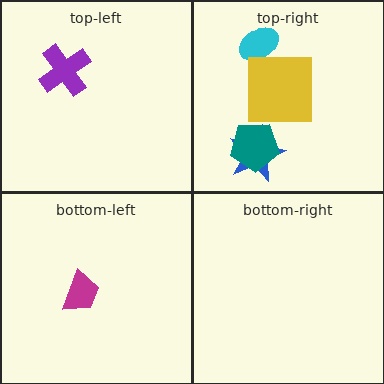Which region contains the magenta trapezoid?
The bottom-left region.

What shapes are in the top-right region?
The blue star, the cyan ellipse, the teal pentagon, the yellow square.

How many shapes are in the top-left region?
1.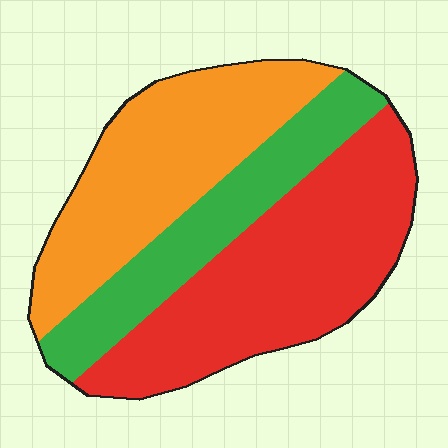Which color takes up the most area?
Red, at roughly 40%.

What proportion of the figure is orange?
Orange takes up about one third (1/3) of the figure.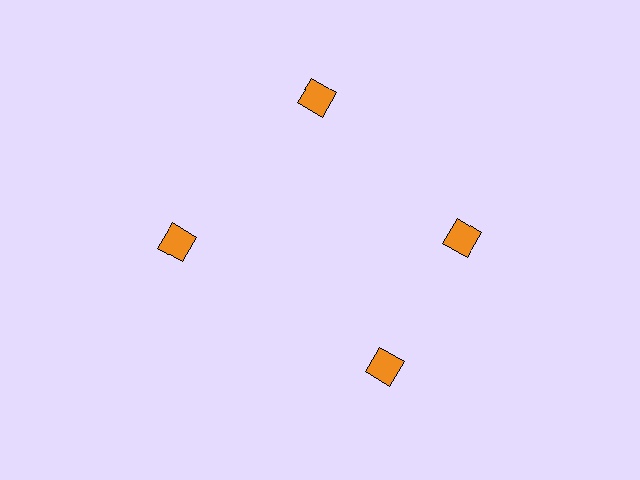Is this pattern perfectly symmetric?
No. The 4 orange squares are arranged in a ring, but one element near the 6 o'clock position is rotated out of alignment along the ring, breaking the 4-fold rotational symmetry.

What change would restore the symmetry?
The symmetry would be restored by rotating it back into even spacing with its neighbors so that all 4 squares sit at equal angles and equal distance from the center.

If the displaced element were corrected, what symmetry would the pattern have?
It would have 4-fold rotational symmetry — the pattern would map onto itself every 90 degrees.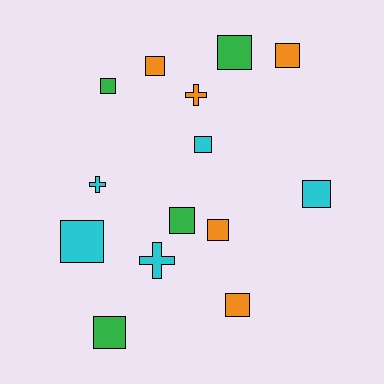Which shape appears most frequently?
Square, with 11 objects.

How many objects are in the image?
There are 14 objects.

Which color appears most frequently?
Cyan, with 5 objects.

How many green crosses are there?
There are no green crosses.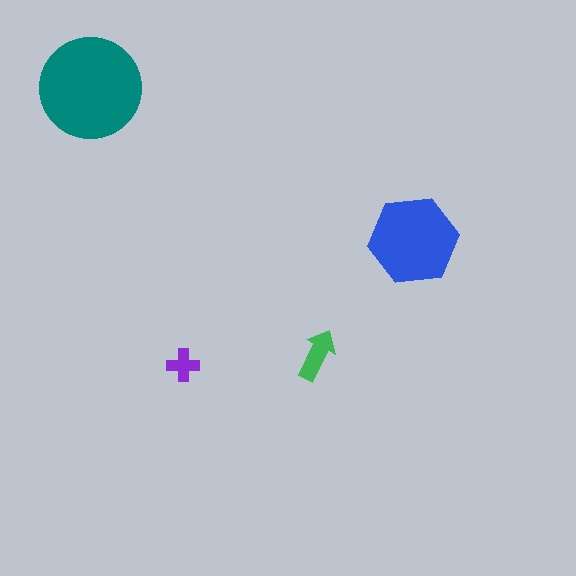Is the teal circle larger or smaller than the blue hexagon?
Larger.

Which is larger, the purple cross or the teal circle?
The teal circle.